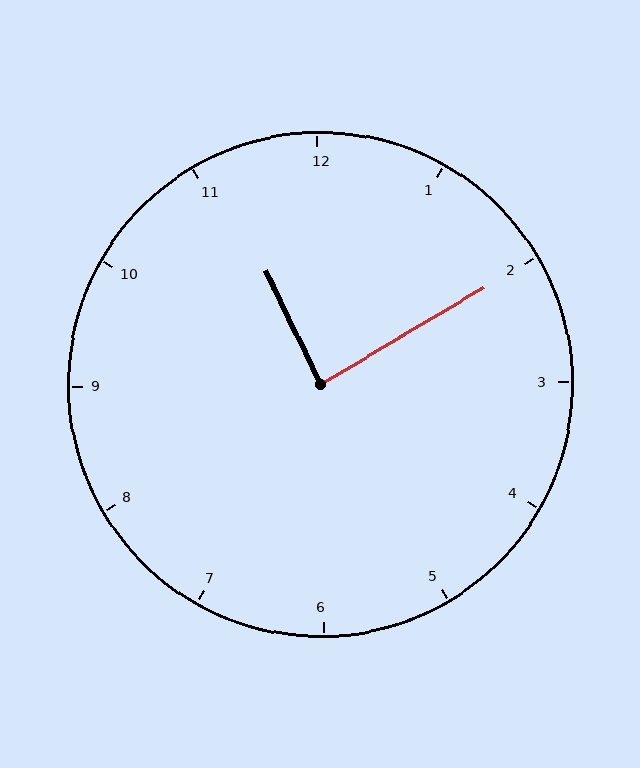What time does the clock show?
11:10.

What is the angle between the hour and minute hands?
Approximately 85 degrees.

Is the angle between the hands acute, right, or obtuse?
It is right.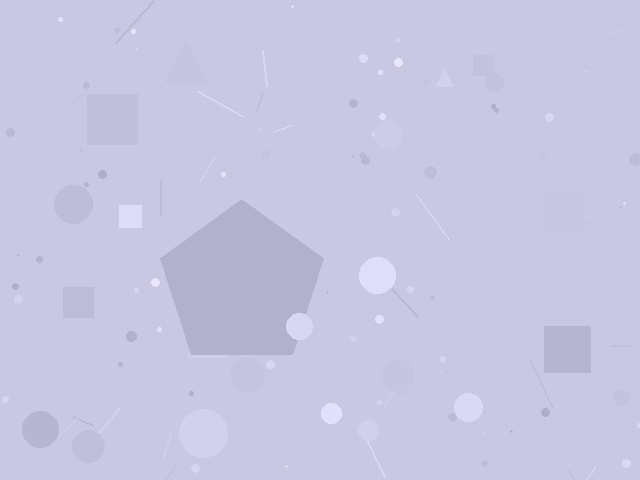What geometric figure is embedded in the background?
A pentagon is embedded in the background.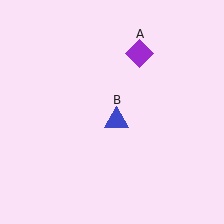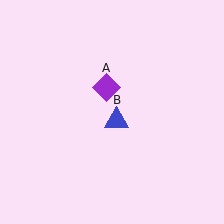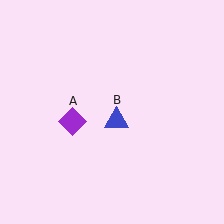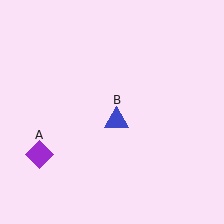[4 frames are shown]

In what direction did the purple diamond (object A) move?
The purple diamond (object A) moved down and to the left.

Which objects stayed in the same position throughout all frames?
Blue triangle (object B) remained stationary.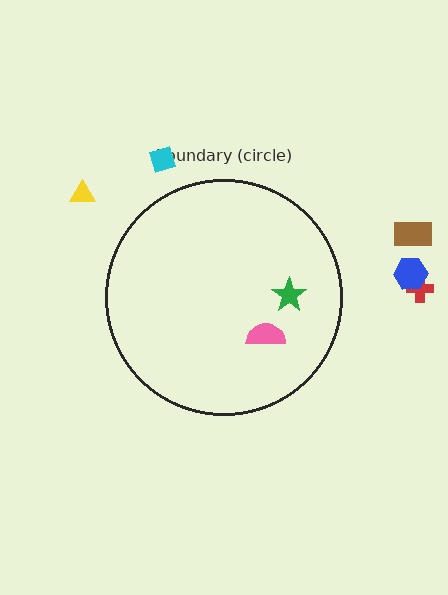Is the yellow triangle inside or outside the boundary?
Outside.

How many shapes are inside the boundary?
2 inside, 5 outside.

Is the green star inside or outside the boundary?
Inside.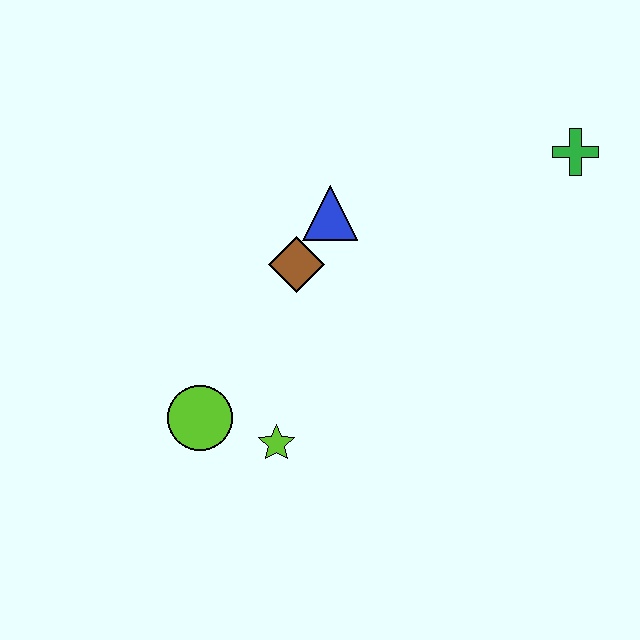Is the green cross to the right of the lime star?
Yes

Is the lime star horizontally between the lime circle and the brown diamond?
Yes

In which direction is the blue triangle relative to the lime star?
The blue triangle is above the lime star.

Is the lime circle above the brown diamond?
No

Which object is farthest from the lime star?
The green cross is farthest from the lime star.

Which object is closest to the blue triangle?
The brown diamond is closest to the blue triangle.